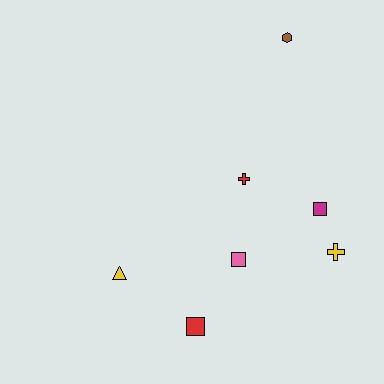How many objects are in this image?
There are 7 objects.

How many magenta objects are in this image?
There is 1 magenta object.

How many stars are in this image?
There are no stars.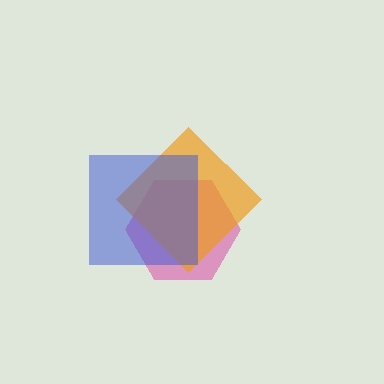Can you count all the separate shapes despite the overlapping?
Yes, there are 3 separate shapes.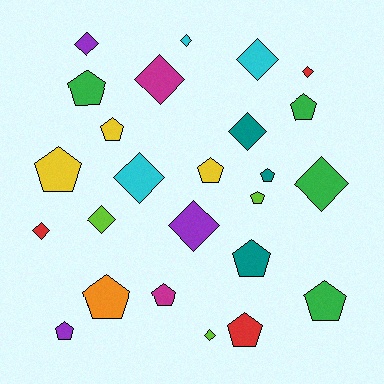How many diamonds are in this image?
There are 12 diamonds.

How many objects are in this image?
There are 25 objects.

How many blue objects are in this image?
There are no blue objects.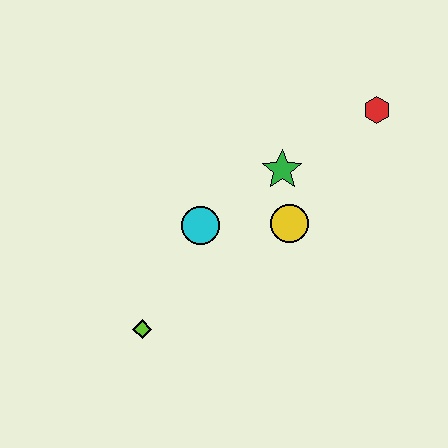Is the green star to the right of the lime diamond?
Yes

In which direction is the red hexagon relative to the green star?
The red hexagon is to the right of the green star.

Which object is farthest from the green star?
The lime diamond is farthest from the green star.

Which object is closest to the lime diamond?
The cyan circle is closest to the lime diamond.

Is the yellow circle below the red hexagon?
Yes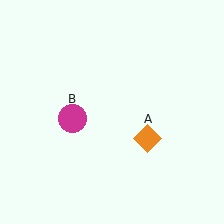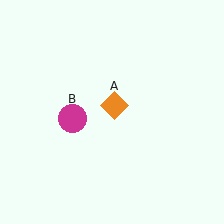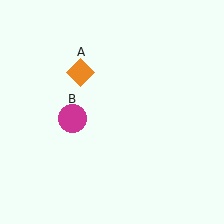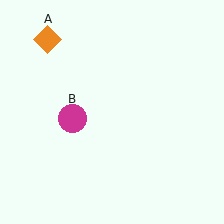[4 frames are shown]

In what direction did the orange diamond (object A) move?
The orange diamond (object A) moved up and to the left.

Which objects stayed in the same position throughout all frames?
Magenta circle (object B) remained stationary.